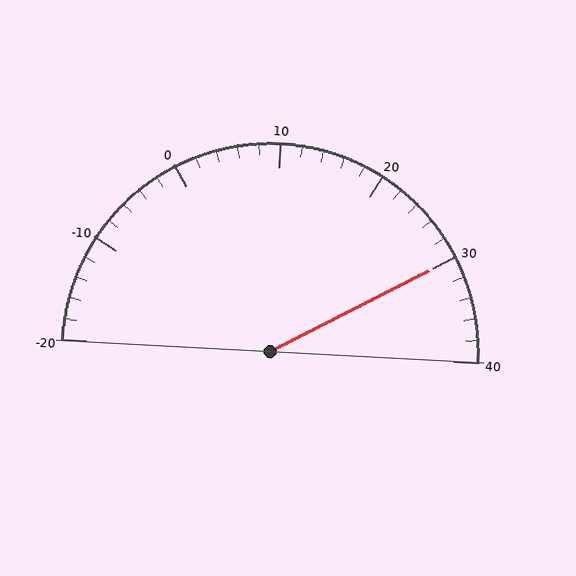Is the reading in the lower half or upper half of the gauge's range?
The reading is in the upper half of the range (-20 to 40).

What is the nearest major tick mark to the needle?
The nearest major tick mark is 30.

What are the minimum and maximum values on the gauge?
The gauge ranges from -20 to 40.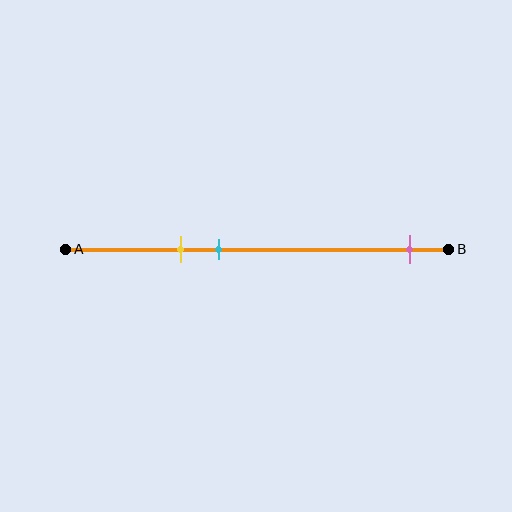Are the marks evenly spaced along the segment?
No, the marks are not evenly spaced.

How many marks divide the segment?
There are 3 marks dividing the segment.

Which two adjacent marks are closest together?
The yellow and cyan marks are the closest adjacent pair.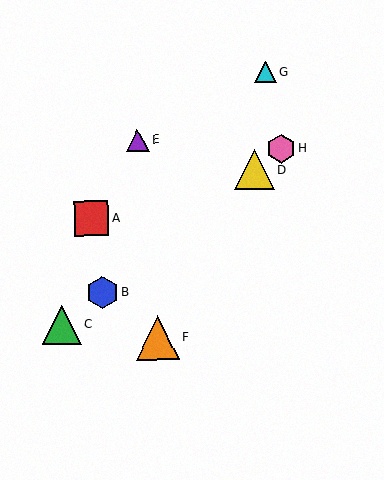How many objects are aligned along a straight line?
4 objects (B, C, D, H) are aligned along a straight line.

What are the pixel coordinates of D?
Object D is at (254, 170).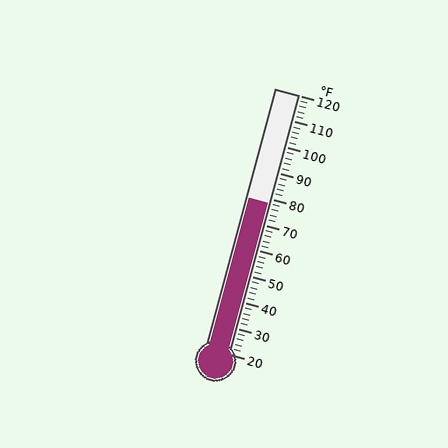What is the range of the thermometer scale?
The thermometer scale ranges from 20°F to 120°F.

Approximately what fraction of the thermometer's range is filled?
The thermometer is filled to approximately 60% of its range.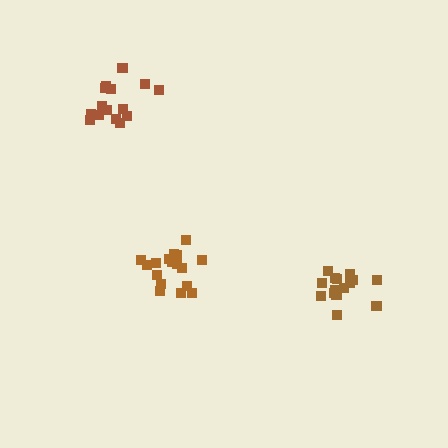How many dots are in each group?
Group 1: 17 dots, Group 2: 15 dots, Group 3: 15 dots (47 total).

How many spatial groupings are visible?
There are 3 spatial groupings.